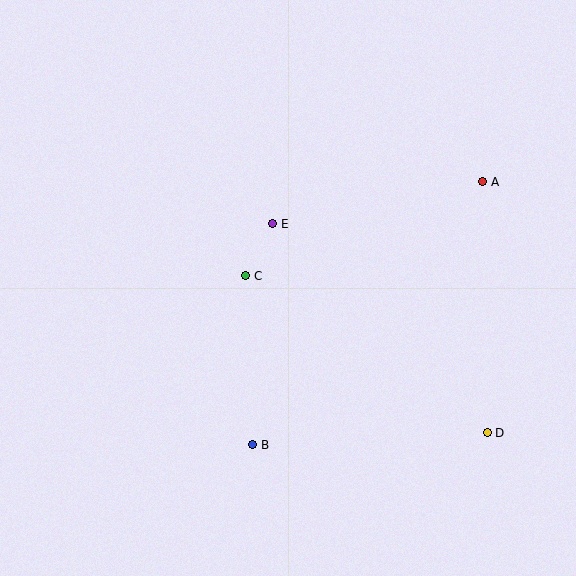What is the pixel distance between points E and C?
The distance between E and C is 58 pixels.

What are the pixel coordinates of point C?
Point C is at (246, 276).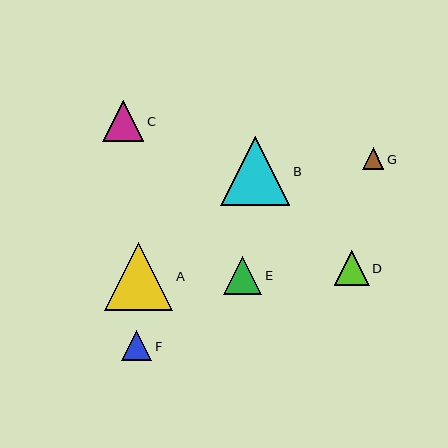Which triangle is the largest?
Triangle B is the largest with a size of approximately 69 pixels.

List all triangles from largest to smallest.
From largest to smallest: B, A, C, E, D, F, G.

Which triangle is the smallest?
Triangle G is the smallest with a size of approximately 21 pixels.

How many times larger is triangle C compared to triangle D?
Triangle C is approximately 1.2 times the size of triangle D.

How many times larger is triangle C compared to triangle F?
Triangle C is approximately 1.3 times the size of triangle F.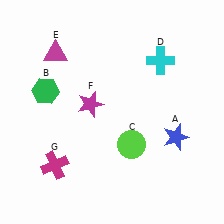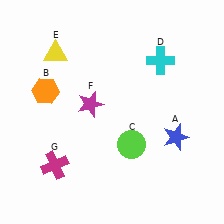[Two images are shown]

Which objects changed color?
B changed from green to orange. E changed from magenta to yellow.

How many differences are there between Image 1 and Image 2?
There are 2 differences between the two images.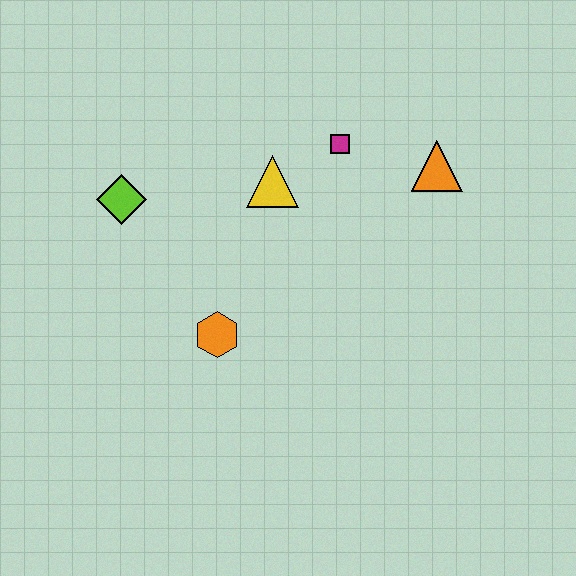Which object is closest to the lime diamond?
The yellow triangle is closest to the lime diamond.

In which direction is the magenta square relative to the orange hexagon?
The magenta square is above the orange hexagon.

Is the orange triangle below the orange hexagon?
No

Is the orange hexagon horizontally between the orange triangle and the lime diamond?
Yes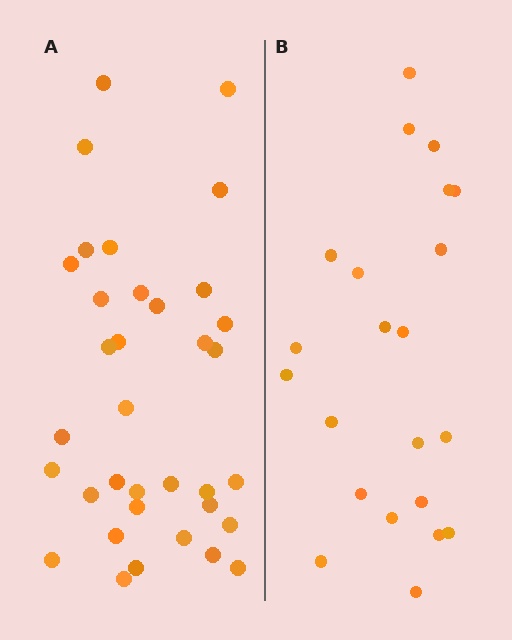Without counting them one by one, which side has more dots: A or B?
Region A (the left region) has more dots.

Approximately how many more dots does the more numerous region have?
Region A has approximately 15 more dots than region B.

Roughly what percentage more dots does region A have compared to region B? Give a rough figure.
About 60% more.